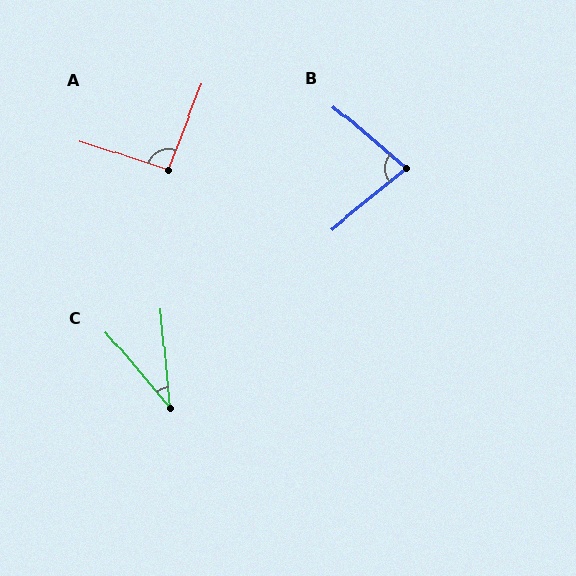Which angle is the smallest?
C, at approximately 34 degrees.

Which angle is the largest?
A, at approximately 93 degrees.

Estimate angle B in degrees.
Approximately 80 degrees.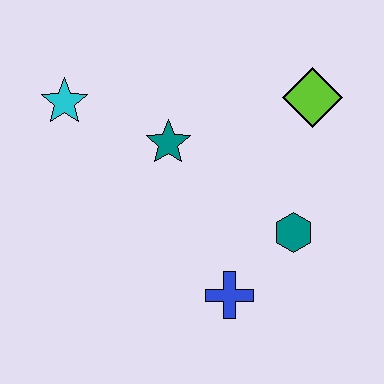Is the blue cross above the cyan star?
No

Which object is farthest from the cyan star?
The teal hexagon is farthest from the cyan star.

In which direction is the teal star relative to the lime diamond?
The teal star is to the left of the lime diamond.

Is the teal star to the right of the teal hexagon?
No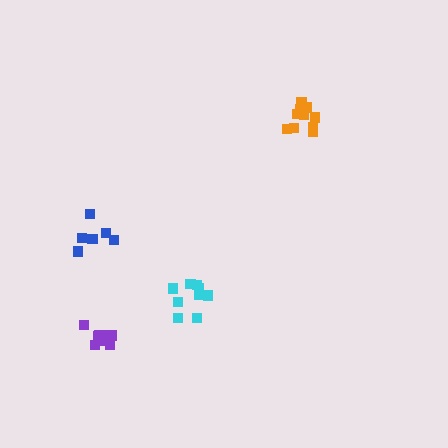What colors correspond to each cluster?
The clusters are colored: cyan, orange, blue, purple.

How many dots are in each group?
Group 1: 9 dots, Group 2: 11 dots, Group 3: 6 dots, Group 4: 9 dots (35 total).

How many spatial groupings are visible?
There are 4 spatial groupings.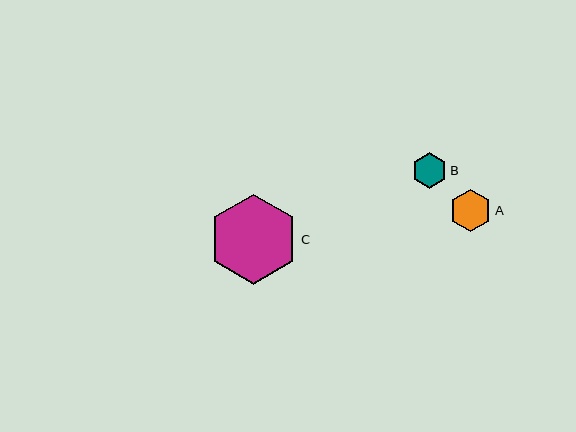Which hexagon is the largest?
Hexagon C is the largest with a size of approximately 90 pixels.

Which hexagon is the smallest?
Hexagon B is the smallest with a size of approximately 35 pixels.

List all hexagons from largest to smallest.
From largest to smallest: C, A, B.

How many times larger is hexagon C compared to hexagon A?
Hexagon C is approximately 2.1 times the size of hexagon A.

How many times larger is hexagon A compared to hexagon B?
Hexagon A is approximately 1.2 times the size of hexagon B.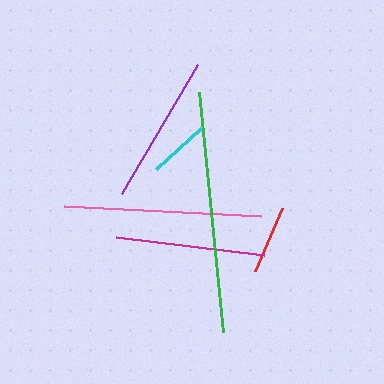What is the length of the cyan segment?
The cyan segment is approximately 61 pixels long.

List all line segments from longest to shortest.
From longest to shortest: green, pink, purple, magenta, red, cyan.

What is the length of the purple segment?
The purple segment is approximately 150 pixels long.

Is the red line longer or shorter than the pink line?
The pink line is longer than the red line.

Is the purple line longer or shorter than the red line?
The purple line is longer than the red line.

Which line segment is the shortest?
The cyan line is the shortest at approximately 61 pixels.